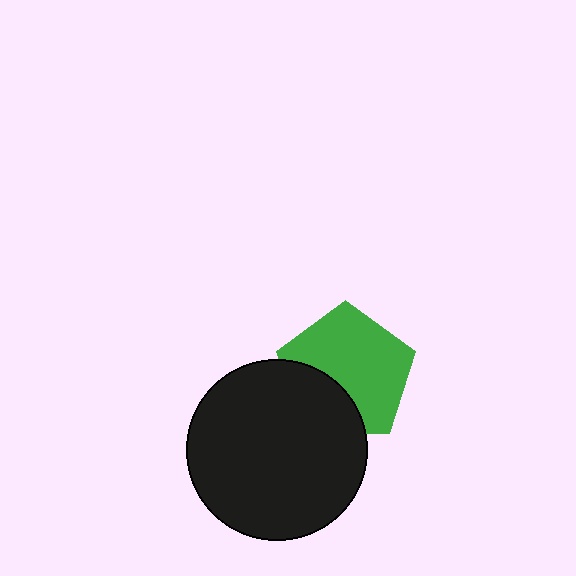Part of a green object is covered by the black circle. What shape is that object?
It is a pentagon.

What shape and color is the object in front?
The object in front is a black circle.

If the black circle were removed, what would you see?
You would see the complete green pentagon.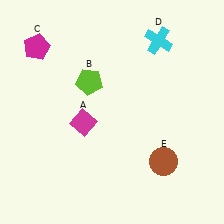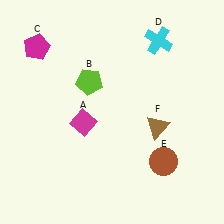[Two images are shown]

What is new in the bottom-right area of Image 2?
A brown triangle (F) was added in the bottom-right area of Image 2.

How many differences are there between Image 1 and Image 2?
There is 1 difference between the two images.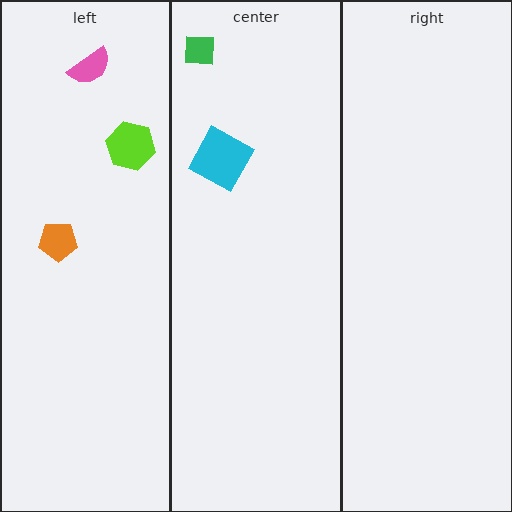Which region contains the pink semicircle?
The left region.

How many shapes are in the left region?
3.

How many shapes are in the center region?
2.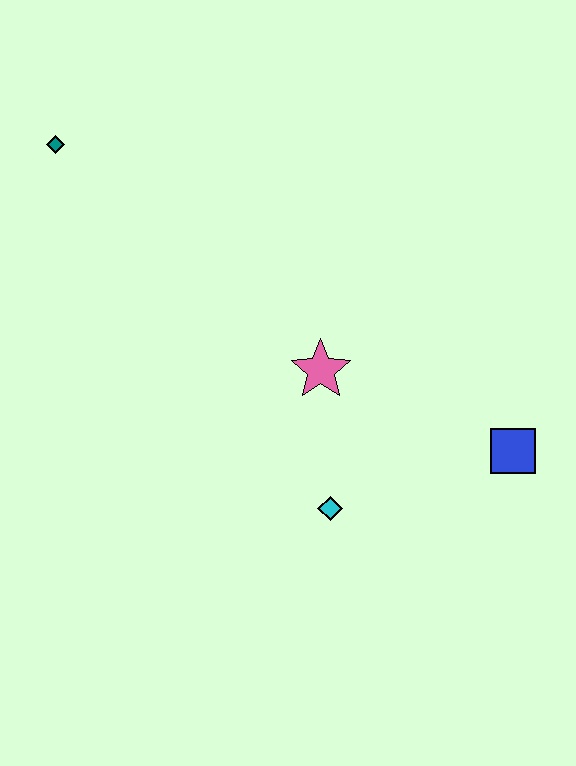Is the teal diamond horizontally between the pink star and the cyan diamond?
No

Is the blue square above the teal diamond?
No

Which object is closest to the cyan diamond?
The pink star is closest to the cyan diamond.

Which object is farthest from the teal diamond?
The blue square is farthest from the teal diamond.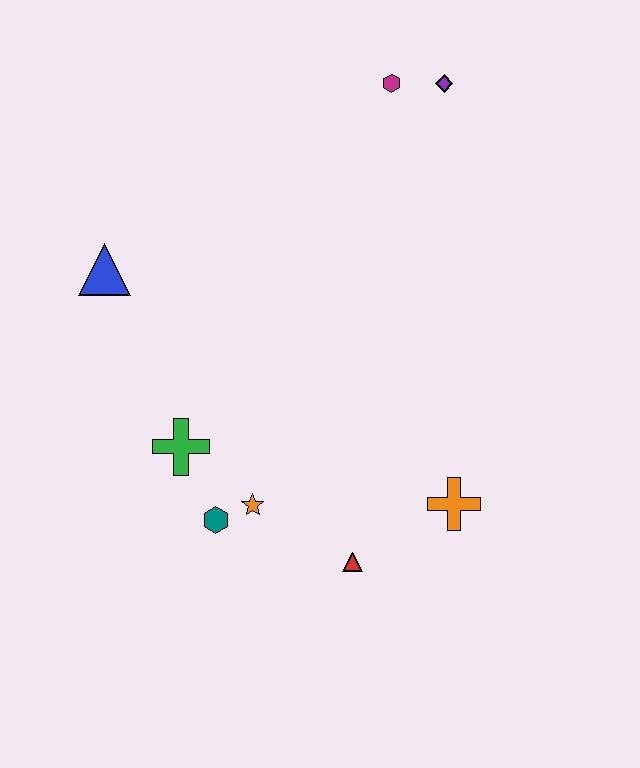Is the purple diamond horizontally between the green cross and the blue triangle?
No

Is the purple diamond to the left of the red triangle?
No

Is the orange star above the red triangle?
Yes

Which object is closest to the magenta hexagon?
The purple diamond is closest to the magenta hexagon.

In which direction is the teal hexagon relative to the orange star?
The teal hexagon is to the left of the orange star.